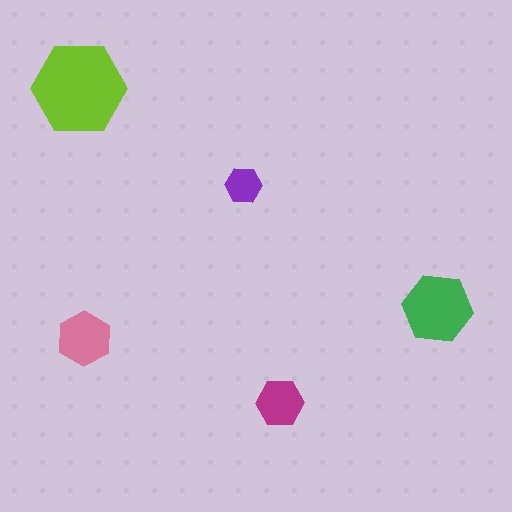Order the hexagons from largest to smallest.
the lime one, the green one, the pink one, the magenta one, the purple one.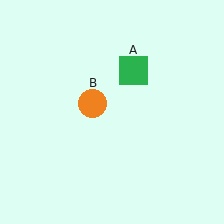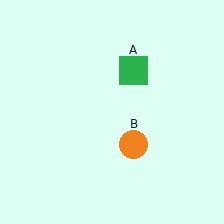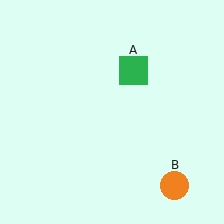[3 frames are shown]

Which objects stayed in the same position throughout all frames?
Green square (object A) remained stationary.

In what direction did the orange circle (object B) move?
The orange circle (object B) moved down and to the right.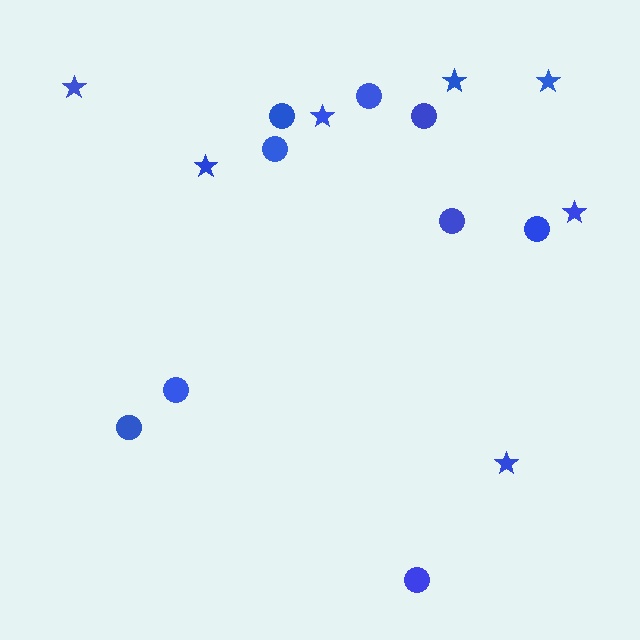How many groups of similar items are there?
There are 2 groups: one group of circles (9) and one group of stars (7).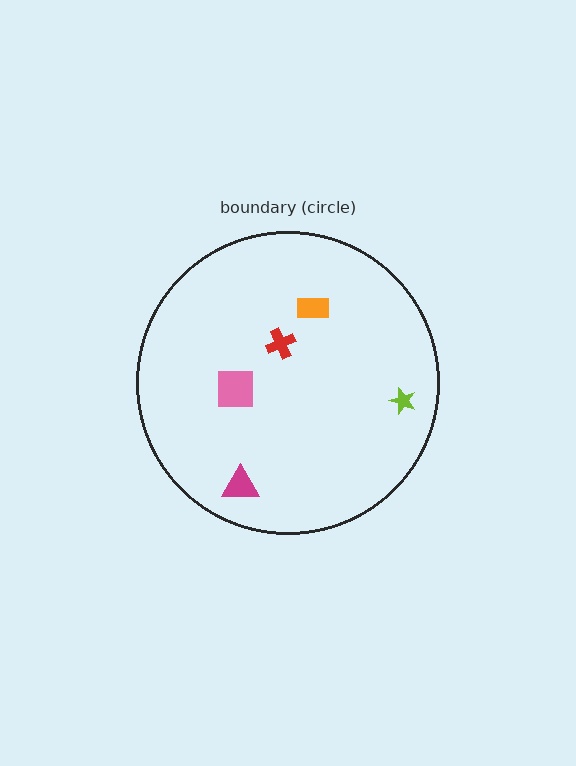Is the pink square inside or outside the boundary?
Inside.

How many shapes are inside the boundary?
5 inside, 0 outside.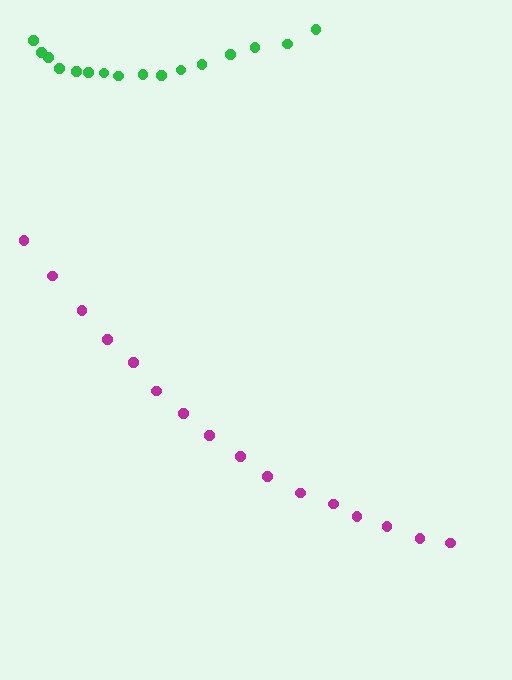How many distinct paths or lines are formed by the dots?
There are 2 distinct paths.